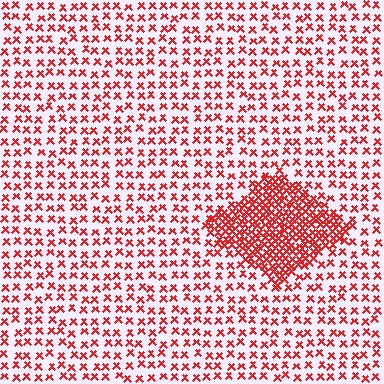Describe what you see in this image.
The image contains small red elements arranged at two different densities. A diamond-shaped region is visible where the elements are more densely packed than the surrounding area.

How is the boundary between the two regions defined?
The boundary is defined by a change in element density (approximately 2.8x ratio). All elements are the same color, size, and shape.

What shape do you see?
I see a diamond.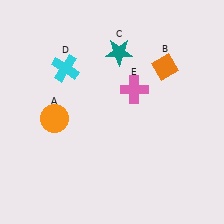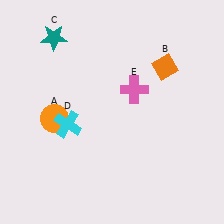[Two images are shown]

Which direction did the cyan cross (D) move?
The cyan cross (D) moved down.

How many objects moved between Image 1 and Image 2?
2 objects moved between the two images.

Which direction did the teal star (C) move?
The teal star (C) moved left.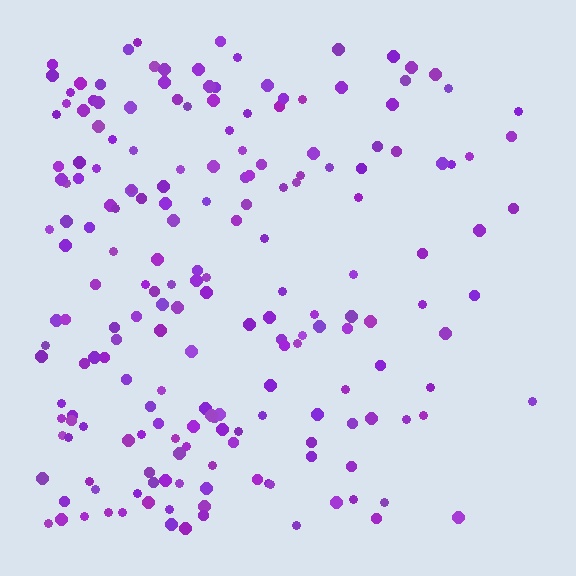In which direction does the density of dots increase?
From right to left, with the left side densest.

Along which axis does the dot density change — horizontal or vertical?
Horizontal.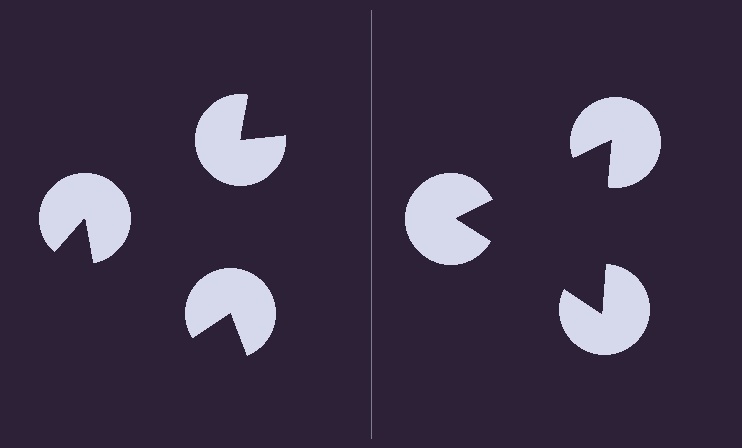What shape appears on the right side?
An illusory triangle.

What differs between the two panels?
The pac-man discs are positioned identically on both sides; only the wedge orientations differ. On the right they align to a triangle; on the left they are misaligned.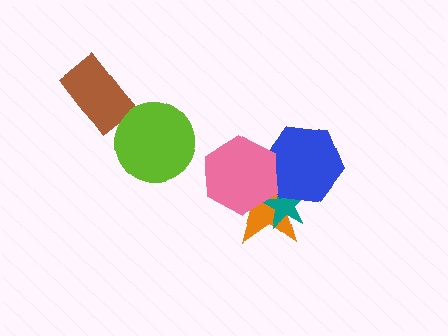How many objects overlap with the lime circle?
0 objects overlap with the lime circle.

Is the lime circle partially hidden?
No, no other shape covers it.